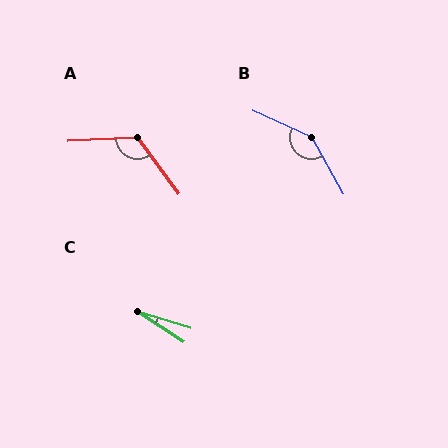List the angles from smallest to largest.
C (16°), A (124°), B (144°).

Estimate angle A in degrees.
Approximately 124 degrees.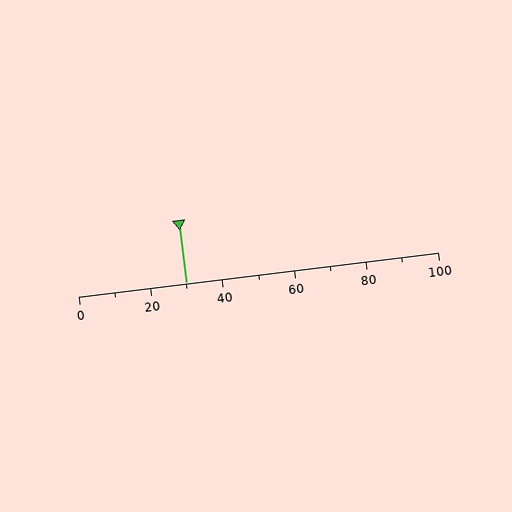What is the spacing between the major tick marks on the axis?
The major ticks are spaced 20 apart.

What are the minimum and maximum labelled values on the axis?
The axis runs from 0 to 100.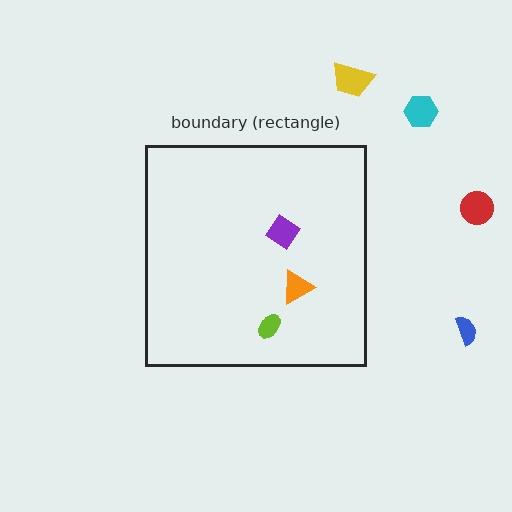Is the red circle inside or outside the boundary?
Outside.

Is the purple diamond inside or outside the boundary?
Inside.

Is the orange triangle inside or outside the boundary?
Inside.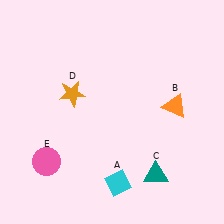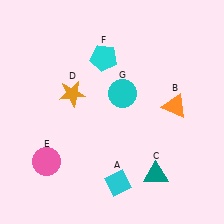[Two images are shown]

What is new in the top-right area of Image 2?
A cyan circle (G) was added in the top-right area of Image 2.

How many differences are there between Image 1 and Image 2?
There are 2 differences between the two images.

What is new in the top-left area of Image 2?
A cyan pentagon (F) was added in the top-left area of Image 2.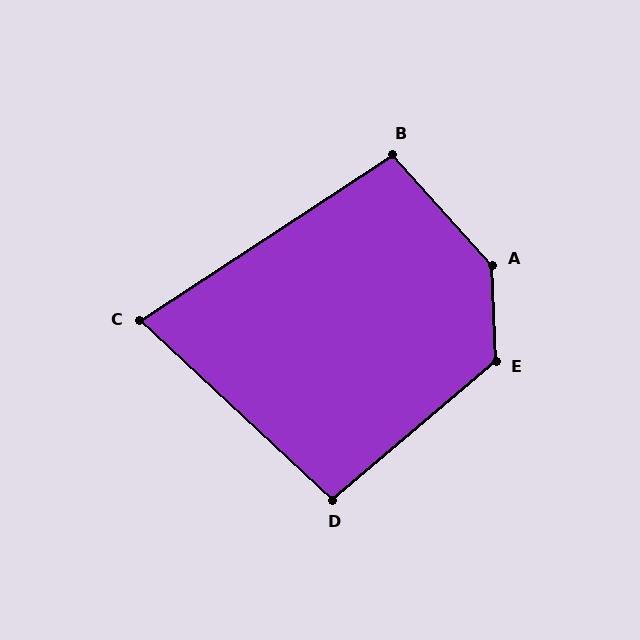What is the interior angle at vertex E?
Approximately 128 degrees (obtuse).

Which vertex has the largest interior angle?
A, at approximately 140 degrees.